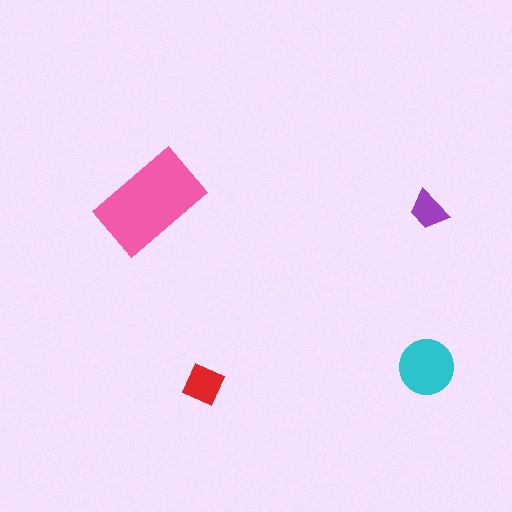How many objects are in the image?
There are 4 objects in the image.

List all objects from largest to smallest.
The pink rectangle, the cyan circle, the red diamond, the purple trapezoid.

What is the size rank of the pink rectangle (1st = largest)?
1st.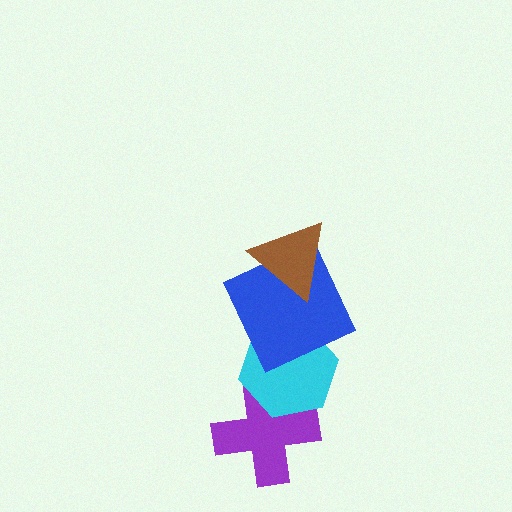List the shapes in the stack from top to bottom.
From top to bottom: the brown triangle, the blue square, the cyan hexagon, the purple cross.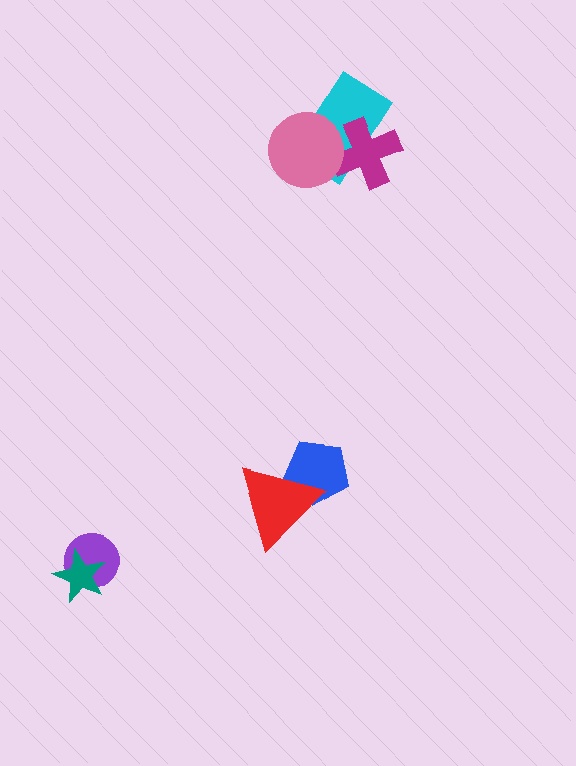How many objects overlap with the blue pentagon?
1 object overlaps with the blue pentagon.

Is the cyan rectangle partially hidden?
Yes, it is partially covered by another shape.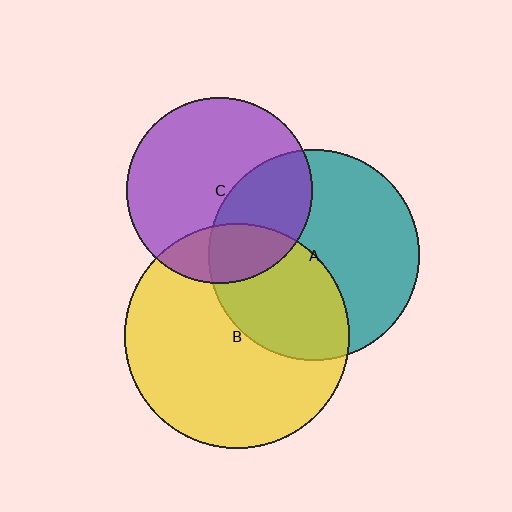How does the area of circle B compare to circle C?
Approximately 1.5 times.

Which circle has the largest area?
Circle B (yellow).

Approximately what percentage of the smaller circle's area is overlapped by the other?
Approximately 20%.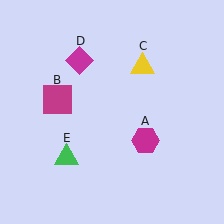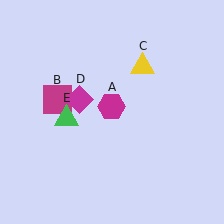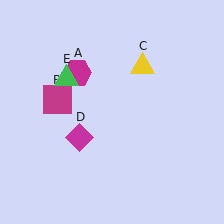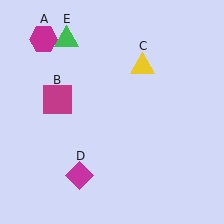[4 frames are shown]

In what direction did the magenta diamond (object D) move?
The magenta diamond (object D) moved down.